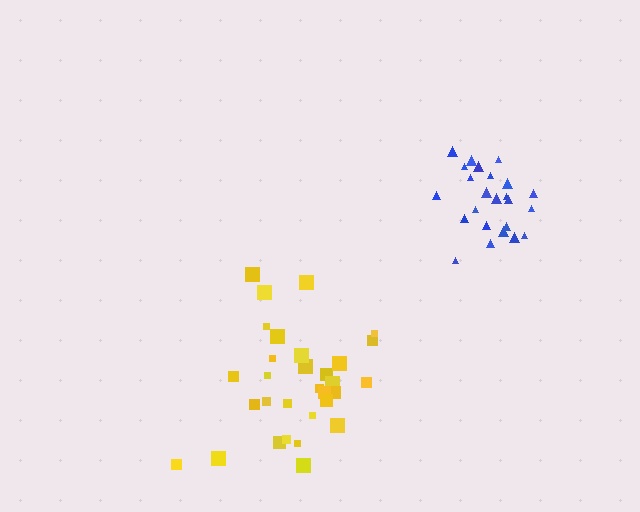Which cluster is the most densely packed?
Blue.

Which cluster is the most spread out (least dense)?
Yellow.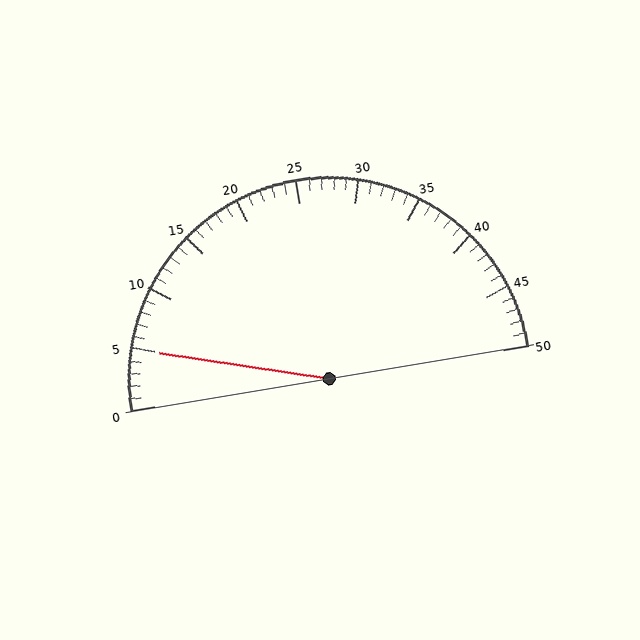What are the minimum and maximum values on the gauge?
The gauge ranges from 0 to 50.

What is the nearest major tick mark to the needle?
The nearest major tick mark is 5.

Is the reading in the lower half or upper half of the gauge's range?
The reading is in the lower half of the range (0 to 50).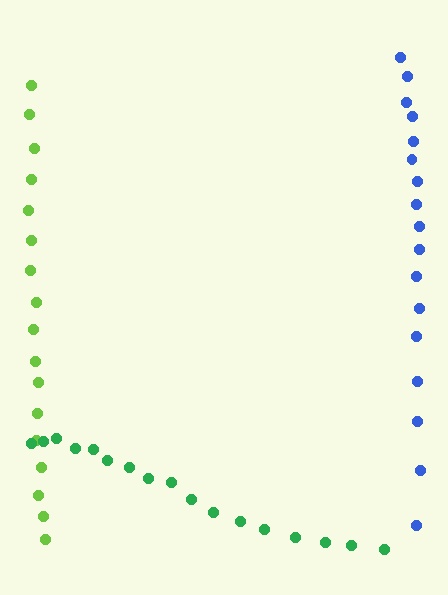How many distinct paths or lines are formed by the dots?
There are 3 distinct paths.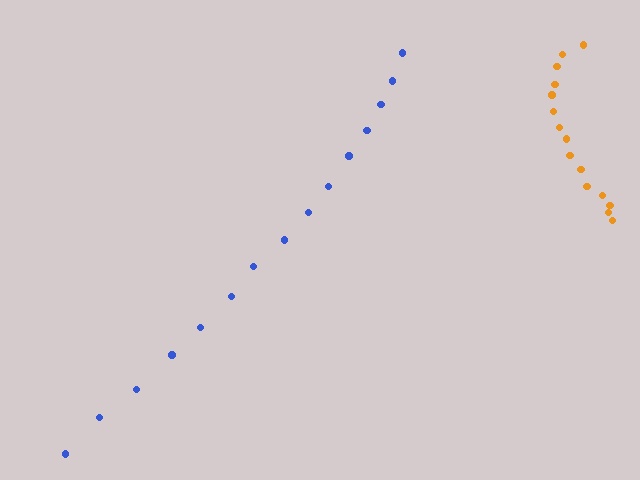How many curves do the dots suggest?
There are 2 distinct paths.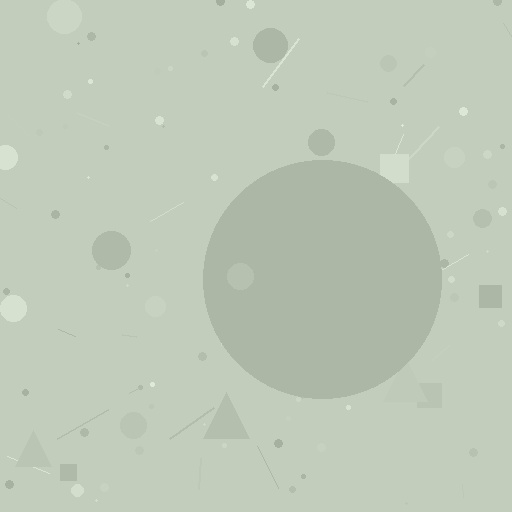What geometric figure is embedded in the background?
A circle is embedded in the background.